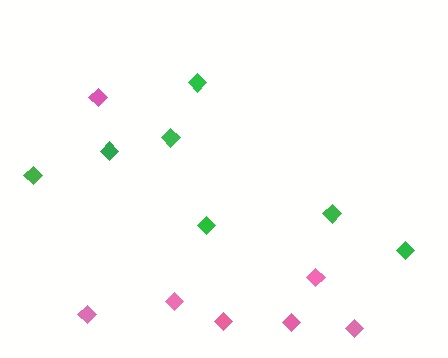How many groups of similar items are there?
There are 2 groups: one group of pink diamonds (7) and one group of green diamonds (7).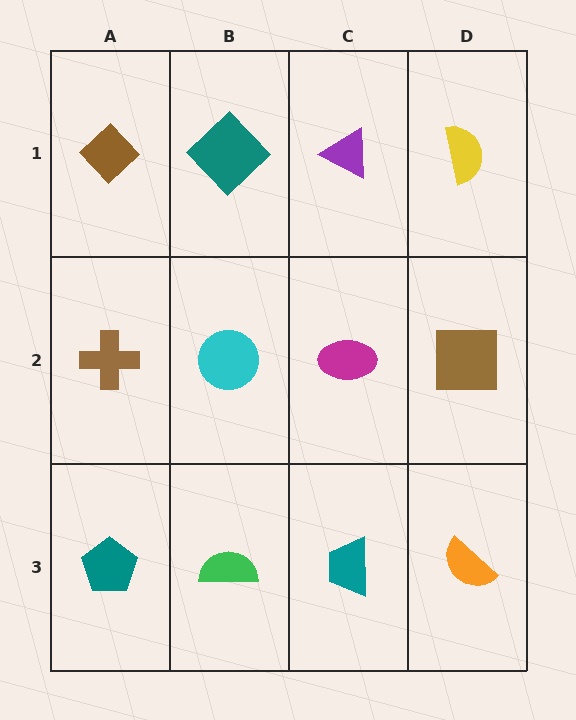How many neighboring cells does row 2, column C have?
4.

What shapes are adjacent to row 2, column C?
A purple triangle (row 1, column C), a teal trapezoid (row 3, column C), a cyan circle (row 2, column B), a brown square (row 2, column D).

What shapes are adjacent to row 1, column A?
A brown cross (row 2, column A), a teal diamond (row 1, column B).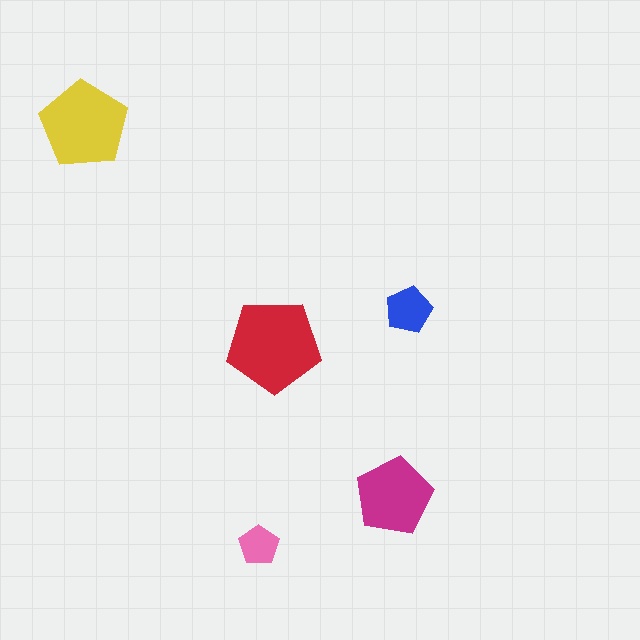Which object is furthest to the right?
The blue pentagon is rightmost.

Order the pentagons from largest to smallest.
the red one, the yellow one, the magenta one, the blue one, the pink one.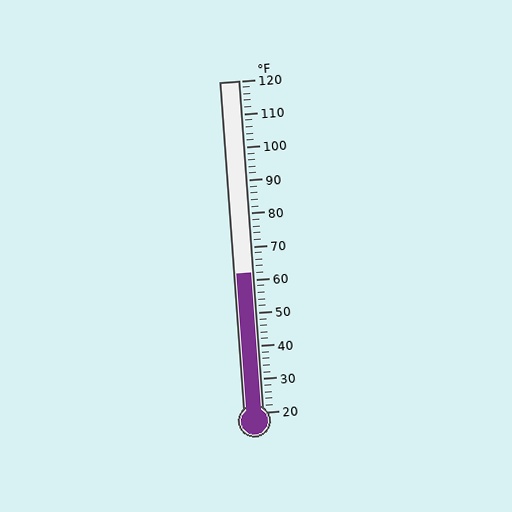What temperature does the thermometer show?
The thermometer shows approximately 62°F.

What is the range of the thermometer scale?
The thermometer scale ranges from 20°F to 120°F.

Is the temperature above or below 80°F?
The temperature is below 80°F.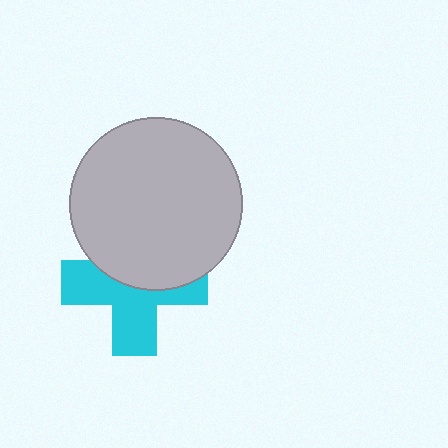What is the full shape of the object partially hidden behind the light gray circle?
The partially hidden object is a cyan cross.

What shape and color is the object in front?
The object in front is a light gray circle.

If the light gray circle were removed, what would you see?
You would see the complete cyan cross.